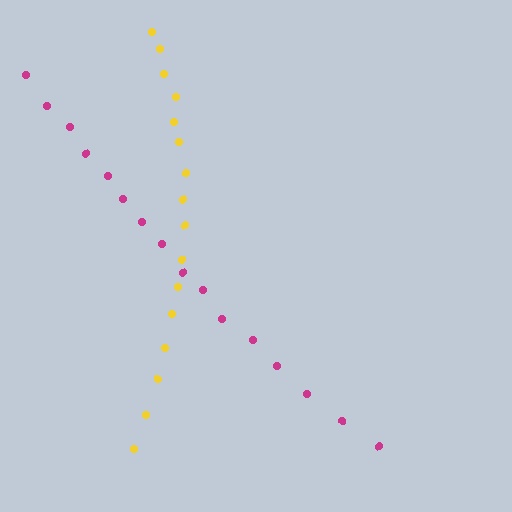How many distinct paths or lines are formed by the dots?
There are 2 distinct paths.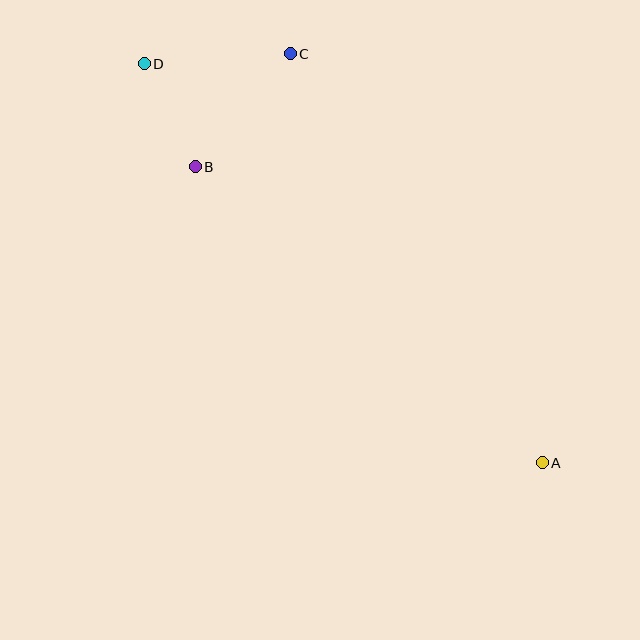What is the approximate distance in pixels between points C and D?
The distance between C and D is approximately 146 pixels.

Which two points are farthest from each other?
Points A and D are farthest from each other.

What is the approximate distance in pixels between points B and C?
The distance between B and C is approximately 148 pixels.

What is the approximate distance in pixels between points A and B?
The distance between A and B is approximately 456 pixels.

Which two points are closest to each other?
Points B and D are closest to each other.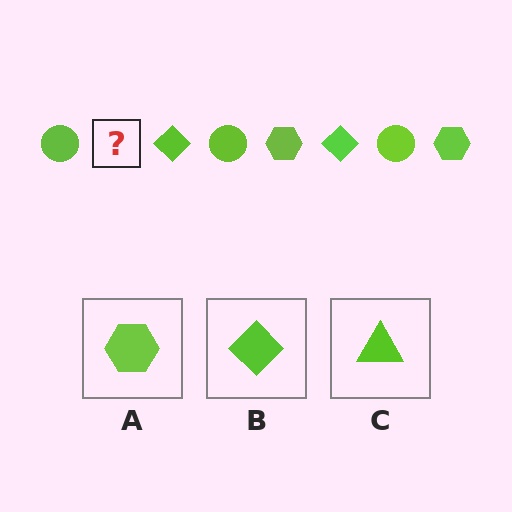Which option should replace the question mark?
Option A.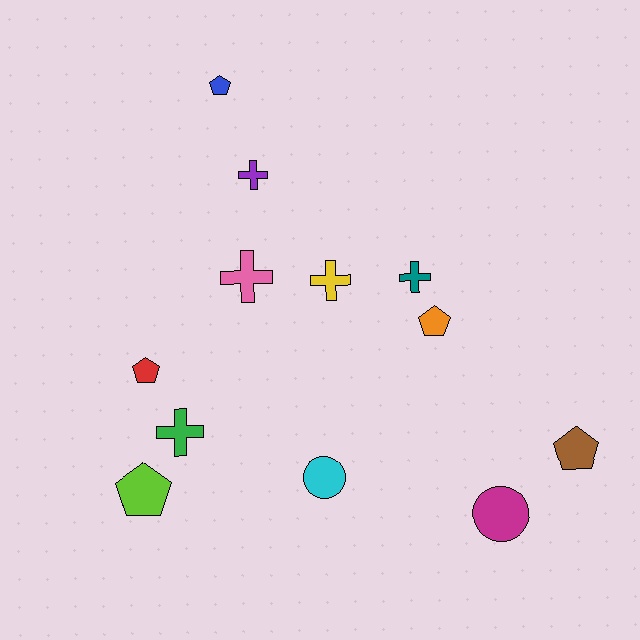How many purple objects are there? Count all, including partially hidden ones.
There is 1 purple object.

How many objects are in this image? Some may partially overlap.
There are 12 objects.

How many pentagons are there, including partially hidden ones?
There are 5 pentagons.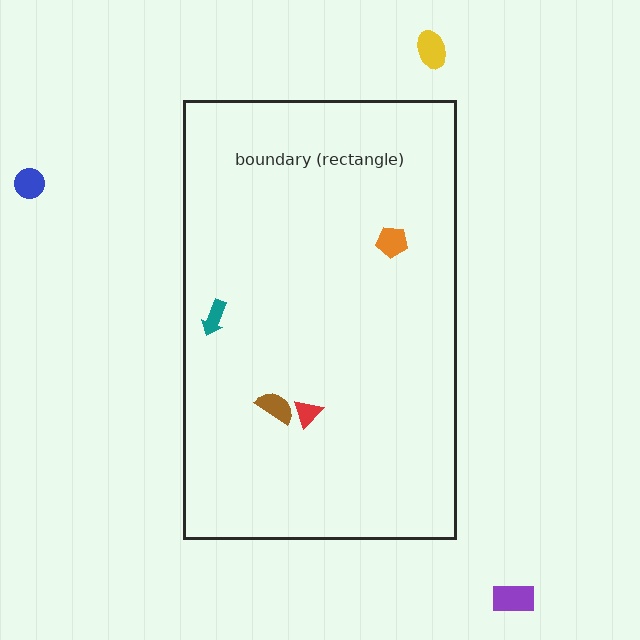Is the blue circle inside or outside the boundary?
Outside.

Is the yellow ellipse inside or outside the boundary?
Outside.